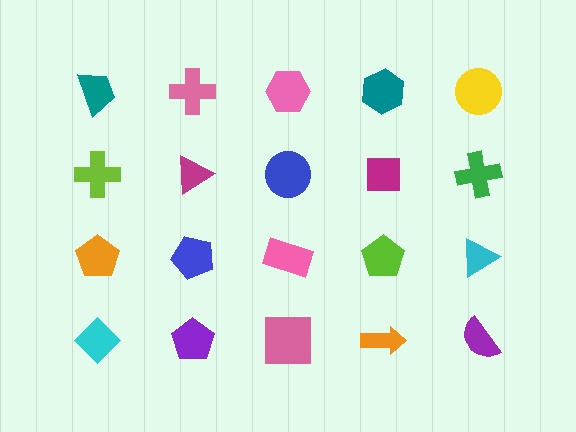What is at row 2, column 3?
A blue circle.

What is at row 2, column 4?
A magenta square.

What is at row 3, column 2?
A blue pentagon.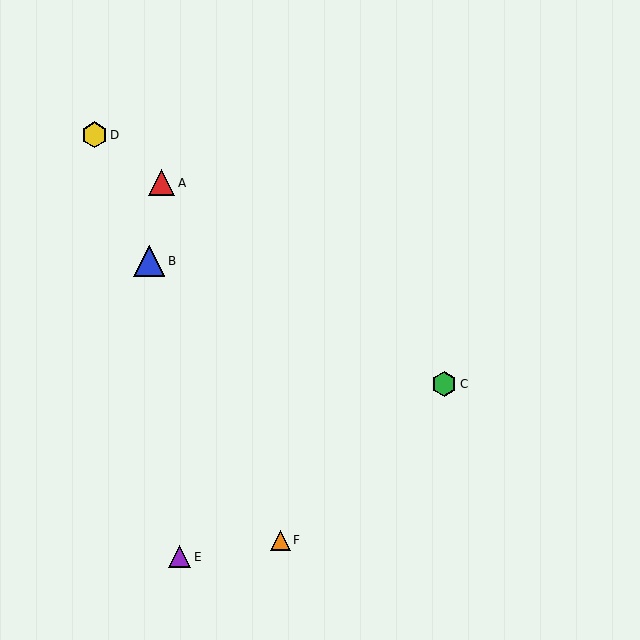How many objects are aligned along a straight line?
3 objects (A, C, D) are aligned along a straight line.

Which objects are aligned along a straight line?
Objects A, C, D are aligned along a straight line.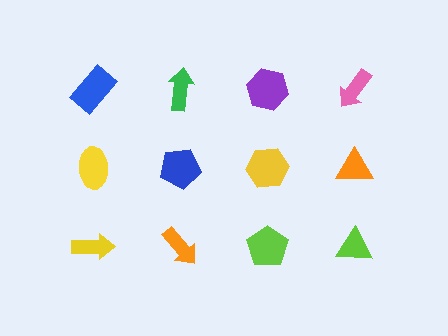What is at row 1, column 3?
A purple hexagon.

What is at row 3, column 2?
An orange arrow.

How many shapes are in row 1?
4 shapes.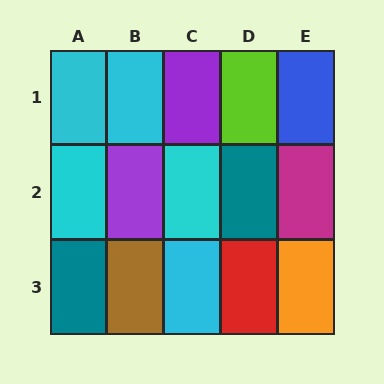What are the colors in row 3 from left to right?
Teal, brown, cyan, red, orange.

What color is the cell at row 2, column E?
Magenta.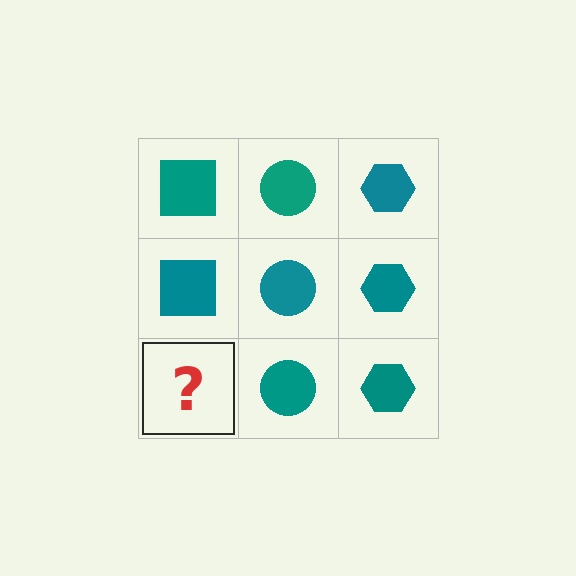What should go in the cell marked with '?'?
The missing cell should contain a teal square.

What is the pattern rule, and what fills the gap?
The rule is that each column has a consistent shape. The gap should be filled with a teal square.